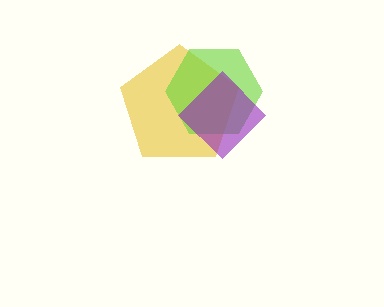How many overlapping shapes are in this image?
There are 3 overlapping shapes in the image.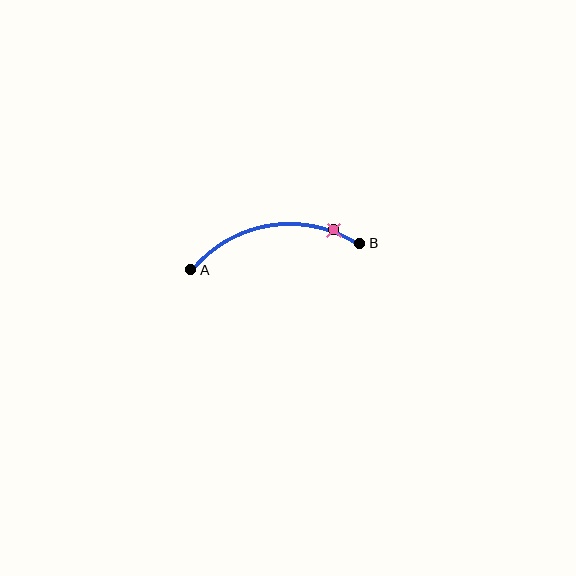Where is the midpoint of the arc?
The arc midpoint is the point on the curve farthest from the straight line joining A and B. It sits above that line.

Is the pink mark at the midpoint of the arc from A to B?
No. The pink mark lies on the arc but is closer to endpoint B. The arc midpoint would be at the point on the curve equidistant along the arc from both A and B.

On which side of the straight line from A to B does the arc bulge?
The arc bulges above the straight line connecting A and B.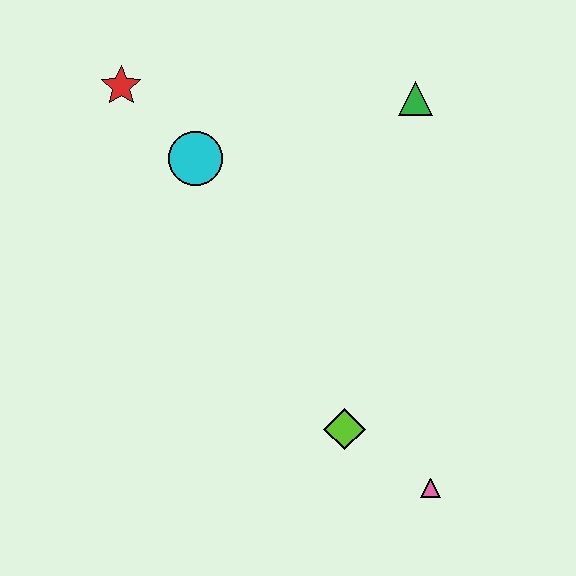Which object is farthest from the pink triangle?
The red star is farthest from the pink triangle.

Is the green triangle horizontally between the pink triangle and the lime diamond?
Yes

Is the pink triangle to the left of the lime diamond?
No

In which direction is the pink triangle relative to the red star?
The pink triangle is below the red star.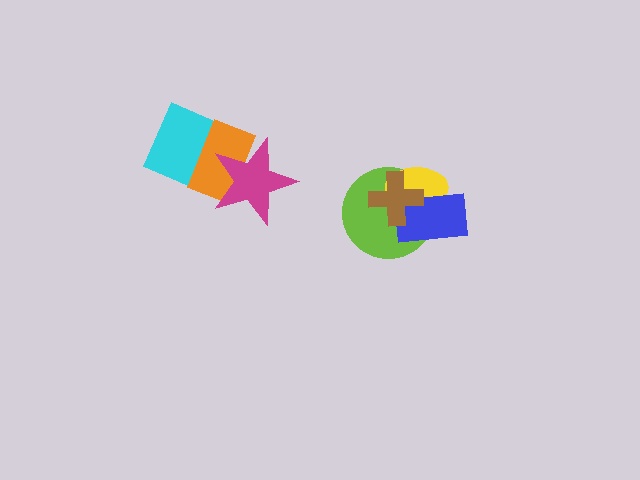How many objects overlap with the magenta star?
2 objects overlap with the magenta star.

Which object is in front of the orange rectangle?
The magenta star is in front of the orange rectangle.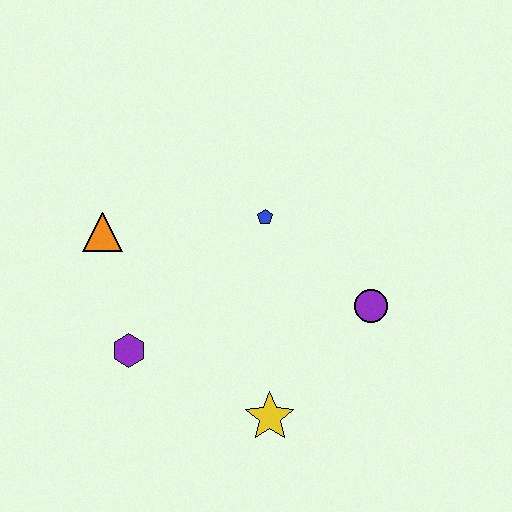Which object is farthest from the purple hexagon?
The purple circle is farthest from the purple hexagon.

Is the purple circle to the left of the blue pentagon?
No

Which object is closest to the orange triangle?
The purple hexagon is closest to the orange triangle.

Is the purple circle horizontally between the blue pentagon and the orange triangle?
No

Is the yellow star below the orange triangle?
Yes